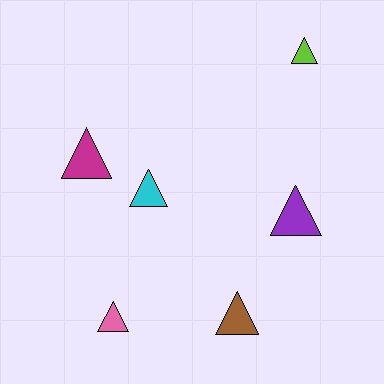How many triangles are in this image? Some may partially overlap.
There are 6 triangles.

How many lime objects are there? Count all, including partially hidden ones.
There is 1 lime object.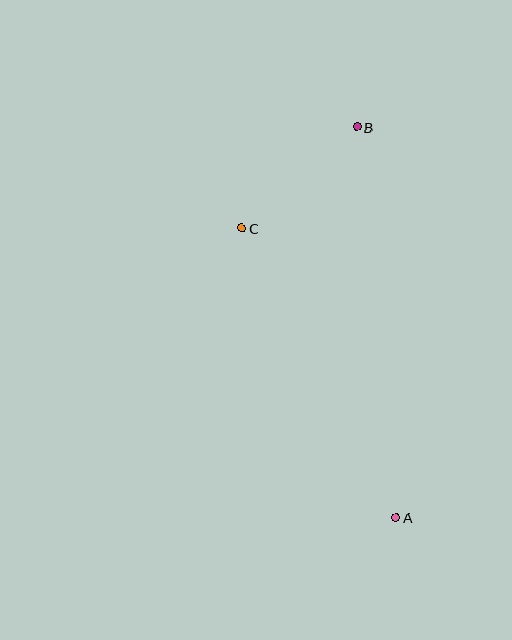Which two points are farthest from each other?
Points A and B are farthest from each other.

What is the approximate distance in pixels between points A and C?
The distance between A and C is approximately 328 pixels.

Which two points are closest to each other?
Points B and C are closest to each other.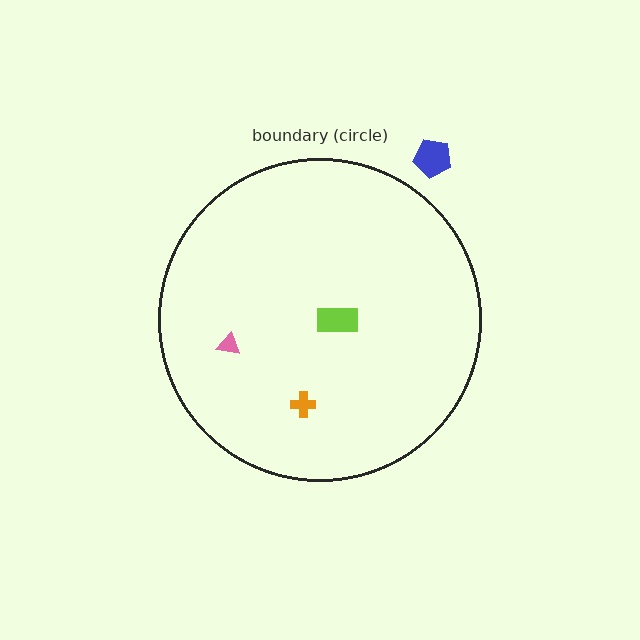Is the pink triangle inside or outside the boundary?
Inside.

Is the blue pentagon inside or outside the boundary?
Outside.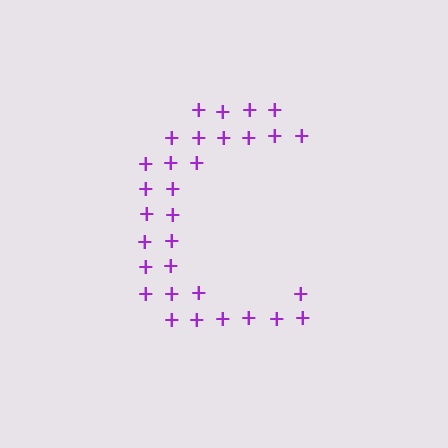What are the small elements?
The small elements are plus signs.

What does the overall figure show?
The overall figure shows the letter C.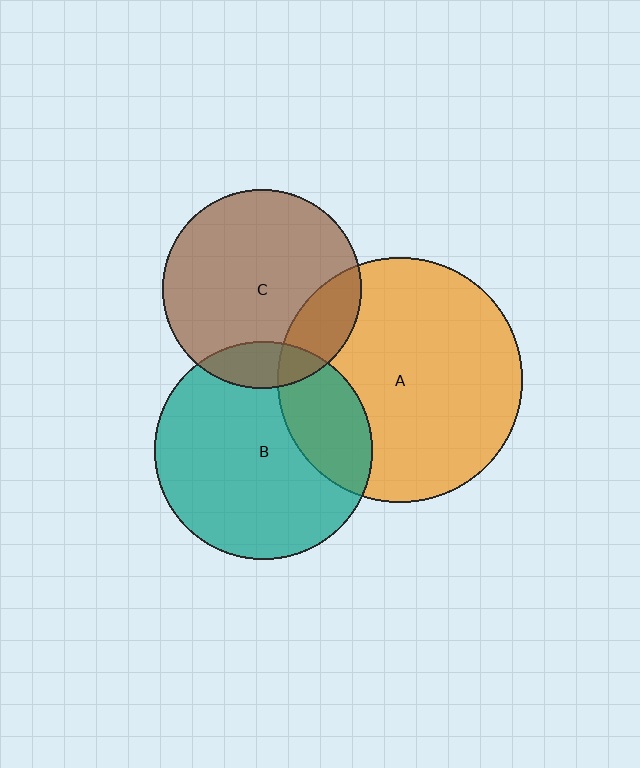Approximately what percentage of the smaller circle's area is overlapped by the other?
Approximately 25%.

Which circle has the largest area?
Circle A (orange).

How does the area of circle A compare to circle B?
Approximately 1.3 times.